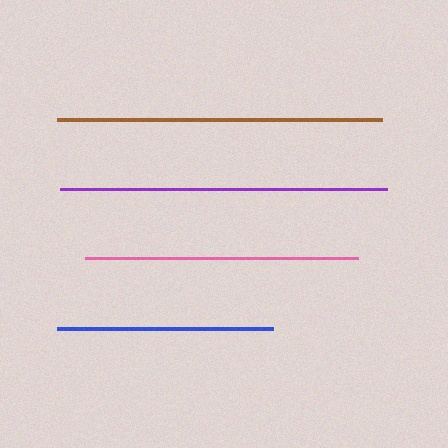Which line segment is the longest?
The purple line is the longest at approximately 327 pixels.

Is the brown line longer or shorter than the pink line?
The brown line is longer than the pink line.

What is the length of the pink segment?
The pink segment is approximately 272 pixels long.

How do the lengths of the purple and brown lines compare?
The purple and brown lines are approximately the same length.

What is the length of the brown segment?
The brown segment is approximately 325 pixels long.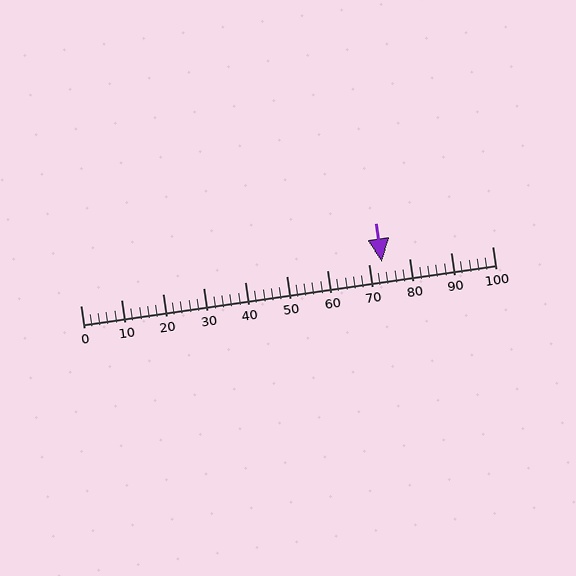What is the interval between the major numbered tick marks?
The major tick marks are spaced 10 units apart.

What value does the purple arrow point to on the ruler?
The purple arrow points to approximately 73.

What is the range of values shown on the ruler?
The ruler shows values from 0 to 100.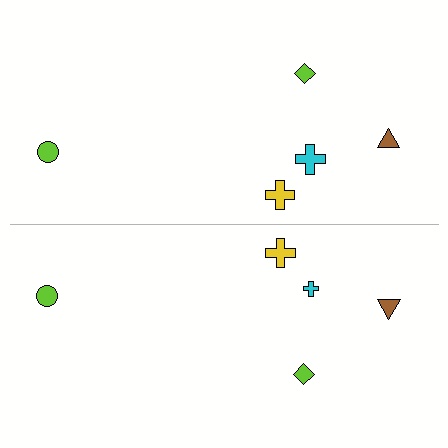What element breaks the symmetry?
The cyan cross on the bottom side has a different size than its mirror counterpart.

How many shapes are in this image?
There are 10 shapes in this image.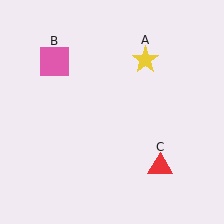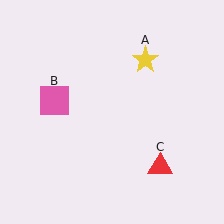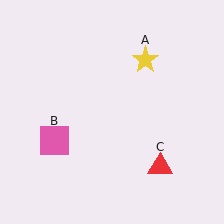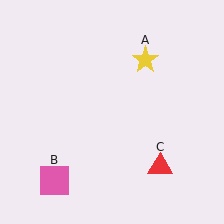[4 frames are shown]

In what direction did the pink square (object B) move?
The pink square (object B) moved down.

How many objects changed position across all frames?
1 object changed position: pink square (object B).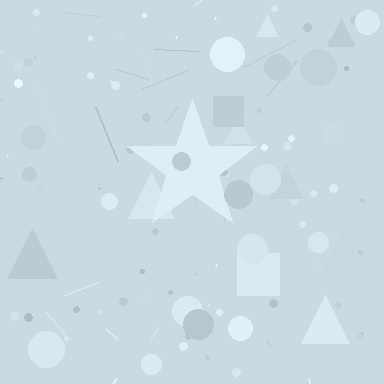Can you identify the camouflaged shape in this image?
The camouflaged shape is a star.